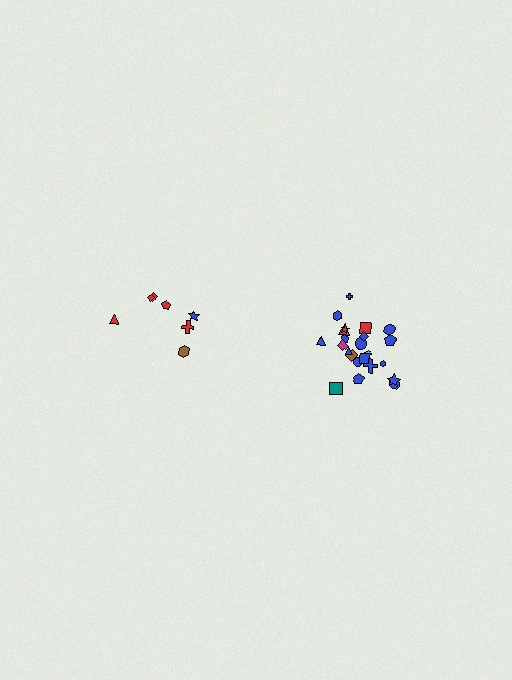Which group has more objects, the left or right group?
The right group.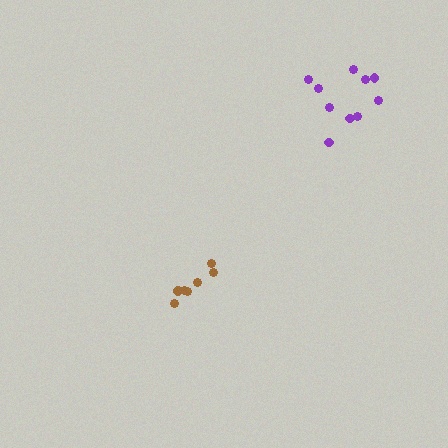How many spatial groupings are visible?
There are 2 spatial groupings.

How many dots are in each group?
Group 1: 7 dots, Group 2: 10 dots (17 total).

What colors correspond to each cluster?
The clusters are colored: brown, purple.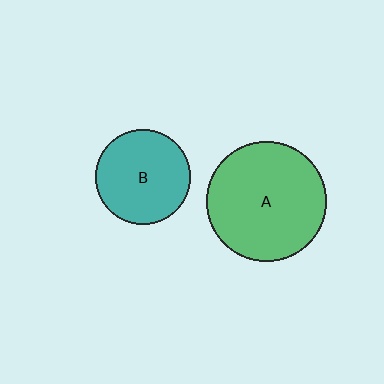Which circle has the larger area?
Circle A (green).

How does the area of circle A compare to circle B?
Approximately 1.6 times.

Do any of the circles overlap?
No, none of the circles overlap.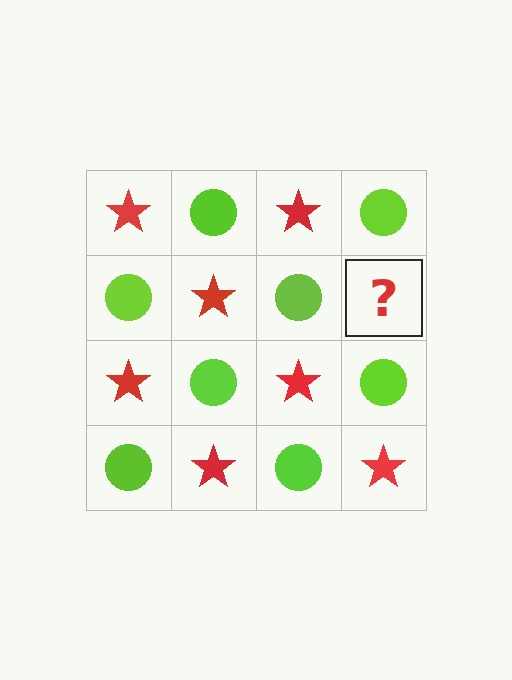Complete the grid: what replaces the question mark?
The question mark should be replaced with a red star.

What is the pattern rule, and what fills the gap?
The rule is that it alternates red star and lime circle in a checkerboard pattern. The gap should be filled with a red star.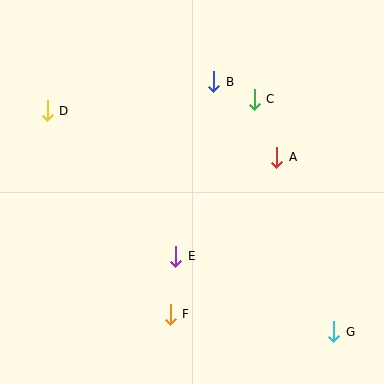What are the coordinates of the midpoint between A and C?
The midpoint between A and C is at (266, 128).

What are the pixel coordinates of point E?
Point E is at (176, 256).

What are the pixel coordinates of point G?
Point G is at (334, 332).